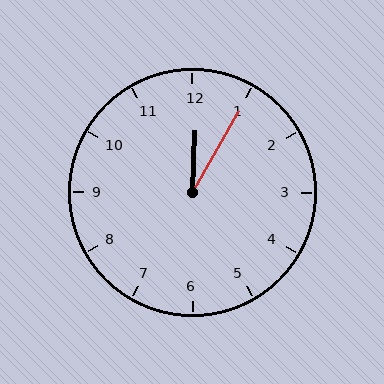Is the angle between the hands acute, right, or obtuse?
It is acute.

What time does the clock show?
12:05.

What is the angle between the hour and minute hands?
Approximately 28 degrees.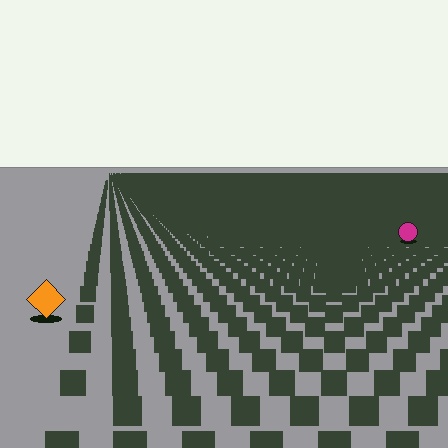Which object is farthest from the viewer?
The magenta circle is farthest from the viewer. It appears smaller and the ground texture around it is denser.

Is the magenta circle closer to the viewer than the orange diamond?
No. The orange diamond is closer — you can tell from the texture gradient: the ground texture is coarser near it.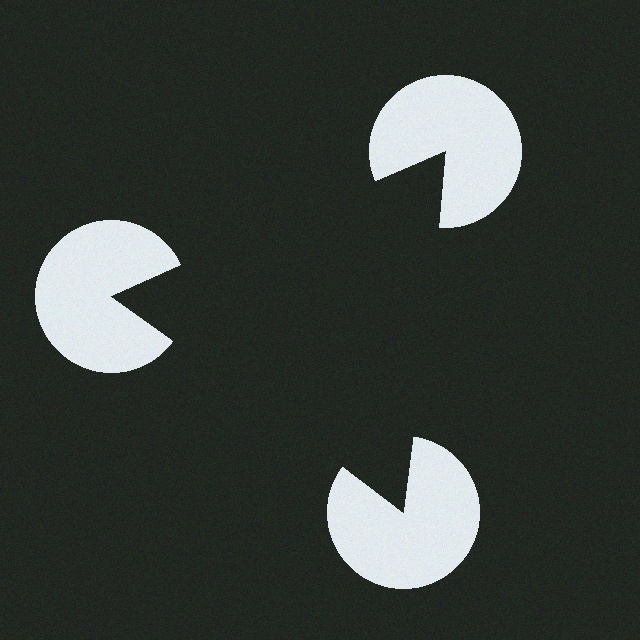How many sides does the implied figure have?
3 sides.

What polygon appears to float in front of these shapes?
An illusory triangle — its edges are inferred from the aligned wedge cuts in the pac-man discs, not physically drawn.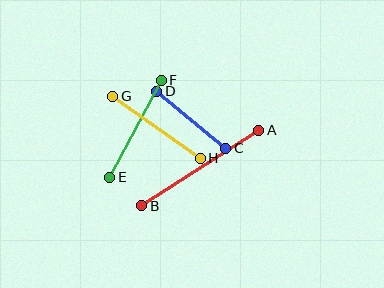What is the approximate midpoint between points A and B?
The midpoint is at approximately (200, 168) pixels.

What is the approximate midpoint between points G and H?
The midpoint is at approximately (157, 127) pixels.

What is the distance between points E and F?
The distance is approximately 110 pixels.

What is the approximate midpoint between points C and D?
The midpoint is at approximately (191, 120) pixels.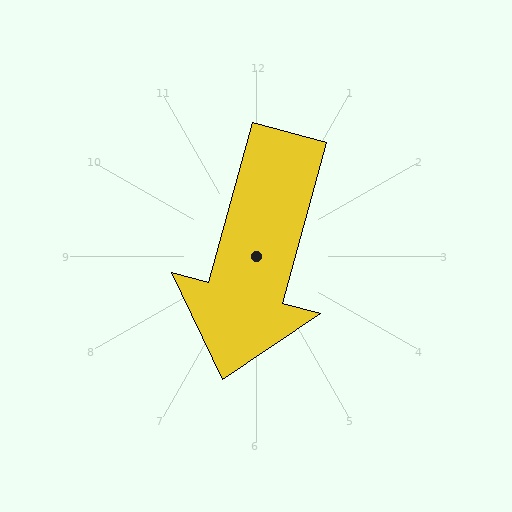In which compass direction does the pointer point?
South.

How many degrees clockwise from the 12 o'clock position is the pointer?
Approximately 195 degrees.